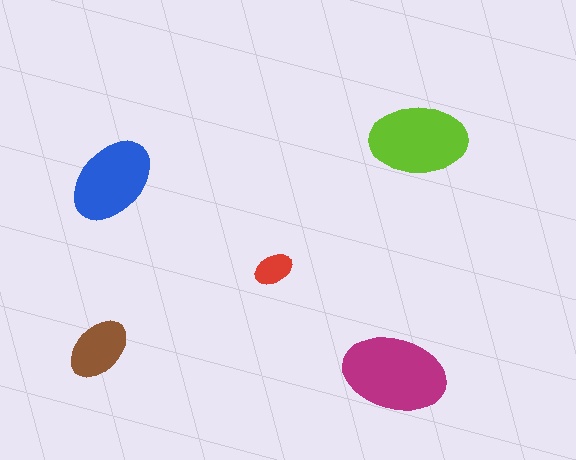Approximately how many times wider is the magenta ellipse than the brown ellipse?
About 1.5 times wider.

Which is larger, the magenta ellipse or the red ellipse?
The magenta one.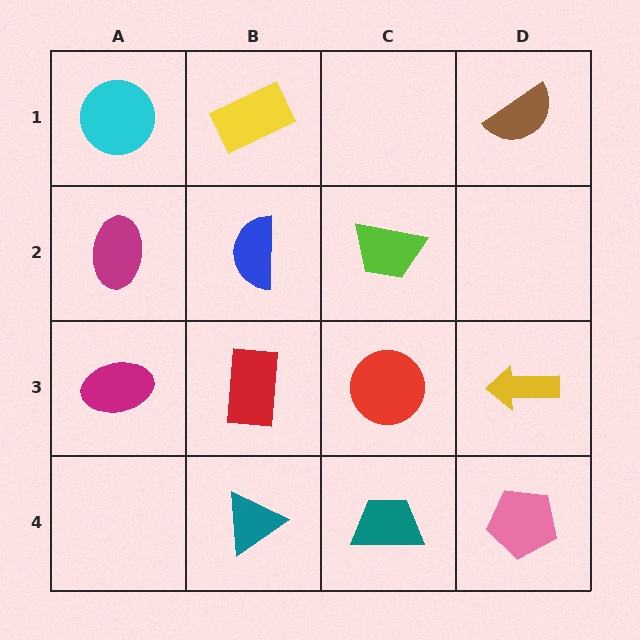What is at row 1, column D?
A brown semicircle.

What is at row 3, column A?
A magenta ellipse.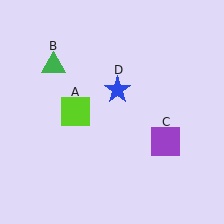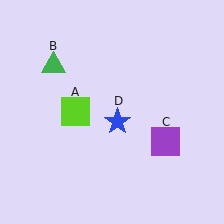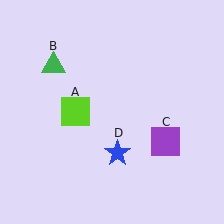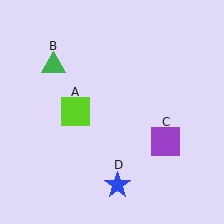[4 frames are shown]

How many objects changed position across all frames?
1 object changed position: blue star (object D).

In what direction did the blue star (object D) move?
The blue star (object D) moved down.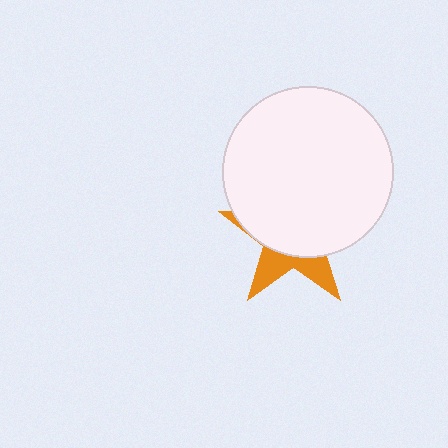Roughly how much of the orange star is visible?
A small part of it is visible (roughly 31%).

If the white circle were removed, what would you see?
You would see the complete orange star.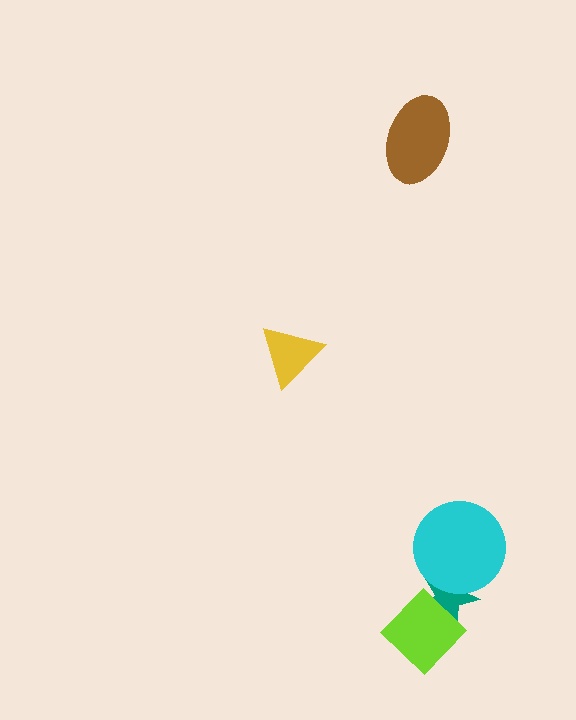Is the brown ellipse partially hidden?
No, no other shape covers it.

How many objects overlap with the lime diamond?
1 object overlaps with the lime diamond.